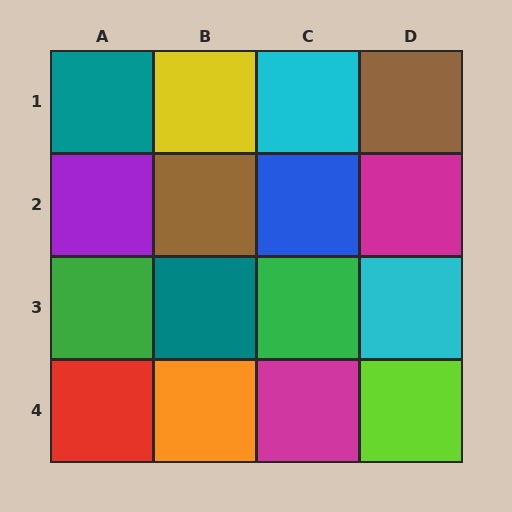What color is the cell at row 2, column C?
Blue.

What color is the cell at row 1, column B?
Yellow.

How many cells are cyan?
2 cells are cyan.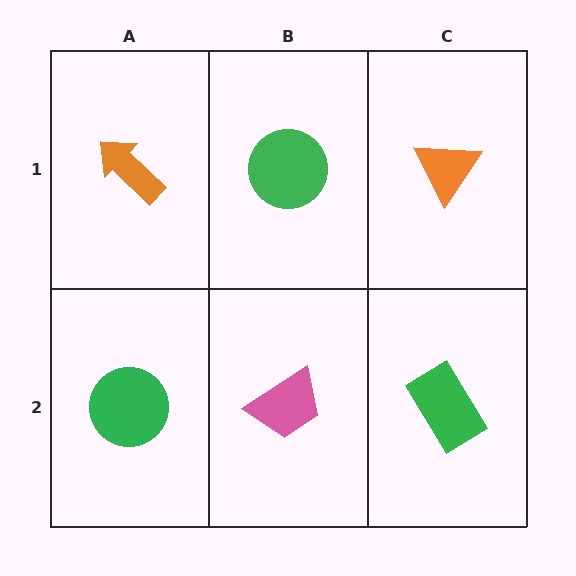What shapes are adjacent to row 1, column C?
A green rectangle (row 2, column C), a green circle (row 1, column B).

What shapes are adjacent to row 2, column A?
An orange arrow (row 1, column A), a pink trapezoid (row 2, column B).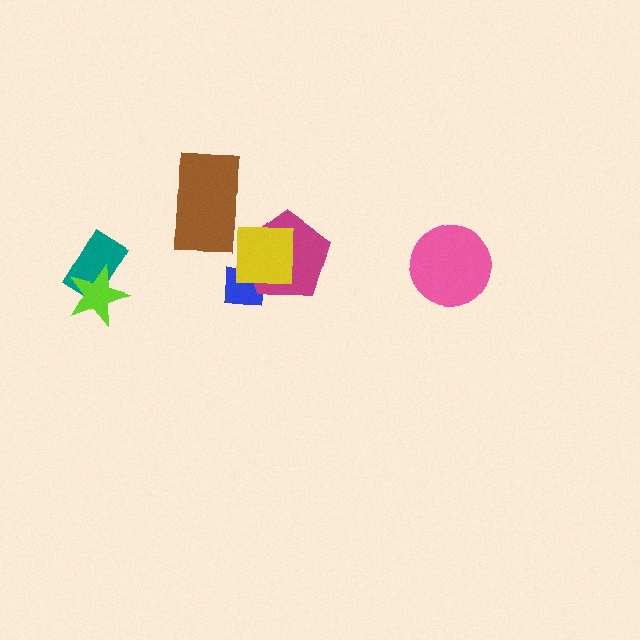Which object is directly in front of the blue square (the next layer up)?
The magenta pentagon is directly in front of the blue square.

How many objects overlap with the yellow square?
2 objects overlap with the yellow square.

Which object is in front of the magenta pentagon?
The yellow square is in front of the magenta pentagon.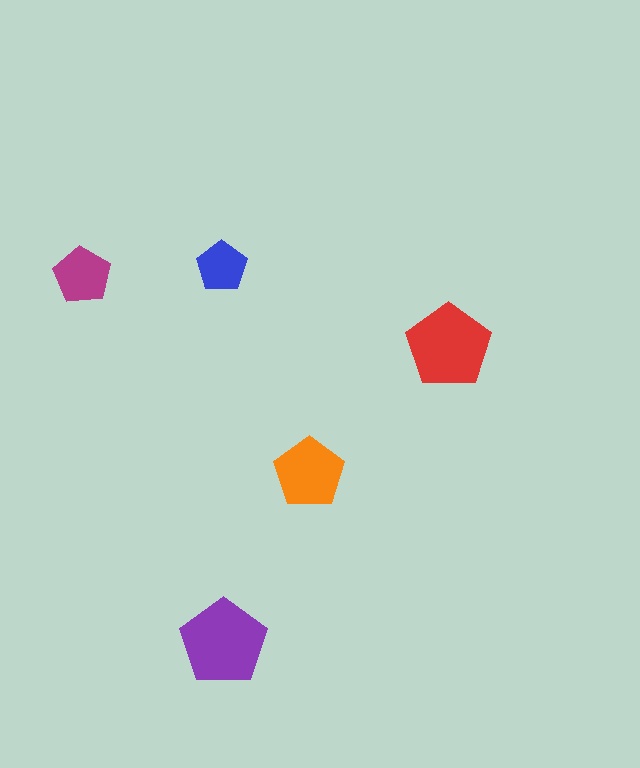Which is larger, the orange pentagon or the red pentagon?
The red one.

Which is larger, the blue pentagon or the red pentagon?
The red one.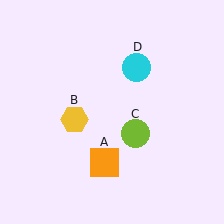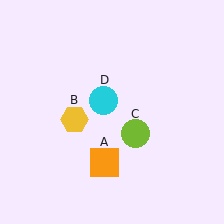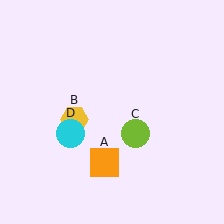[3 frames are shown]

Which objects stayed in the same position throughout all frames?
Orange square (object A) and yellow hexagon (object B) and lime circle (object C) remained stationary.